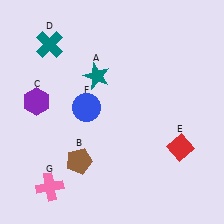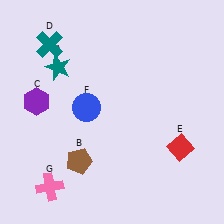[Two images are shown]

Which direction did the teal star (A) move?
The teal star (A) moved left.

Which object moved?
The teal star (A) moved left.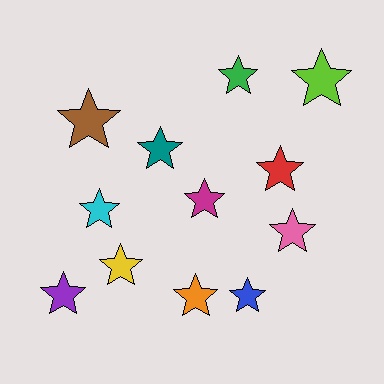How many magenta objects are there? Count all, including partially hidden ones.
There is 1 magenta object.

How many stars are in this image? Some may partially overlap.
There are 12 stars.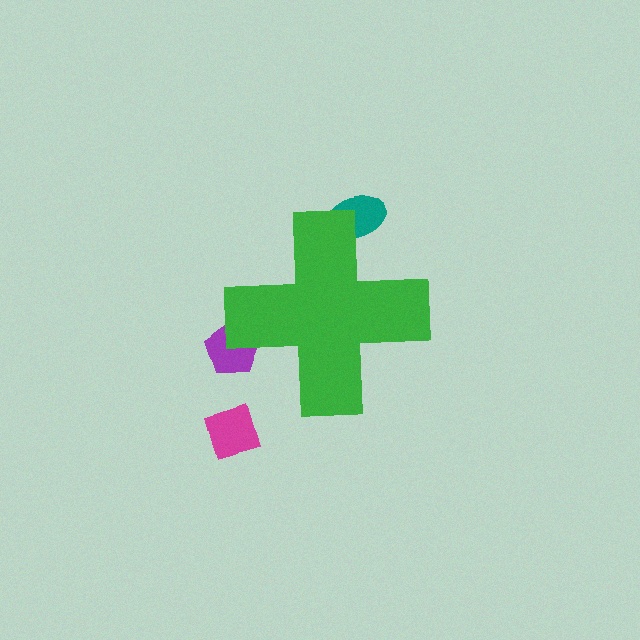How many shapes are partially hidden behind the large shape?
2 shapes are partially hidden.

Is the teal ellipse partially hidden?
Yes, the teal ellipse is partially hidden behind the green cross.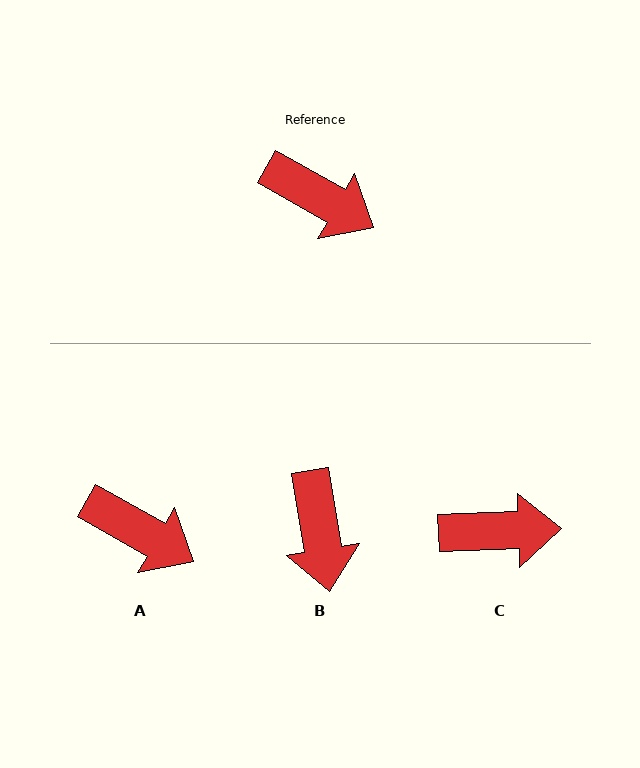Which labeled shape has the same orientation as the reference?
A.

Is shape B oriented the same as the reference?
No, it is off by about 51 degrees.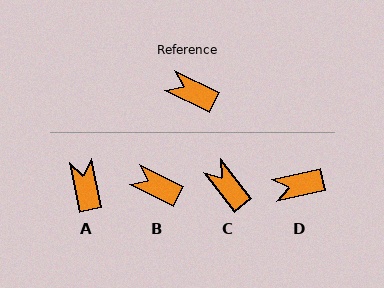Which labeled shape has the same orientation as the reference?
B.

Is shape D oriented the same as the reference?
No, it is off by about 40 degrees.